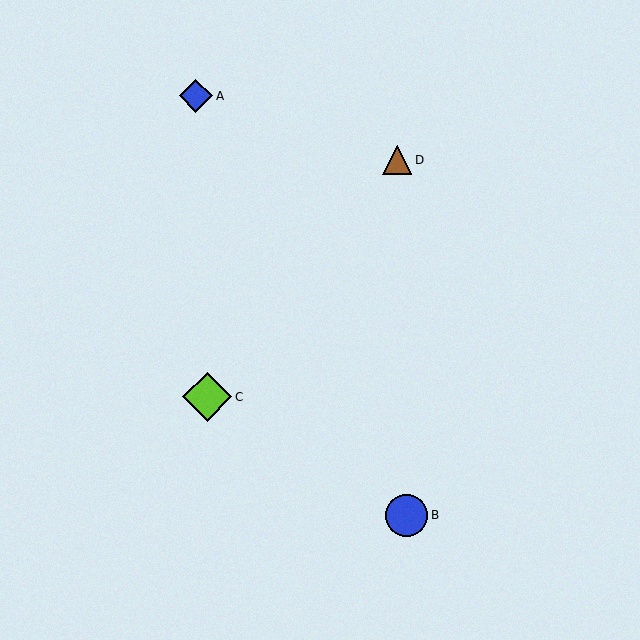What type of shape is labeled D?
Shape D is a brown triangle.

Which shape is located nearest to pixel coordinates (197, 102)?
The blue diamond (labeled A) at (196, 96) is nearest to that location.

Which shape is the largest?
The lime diamond (labeled C) is the largest.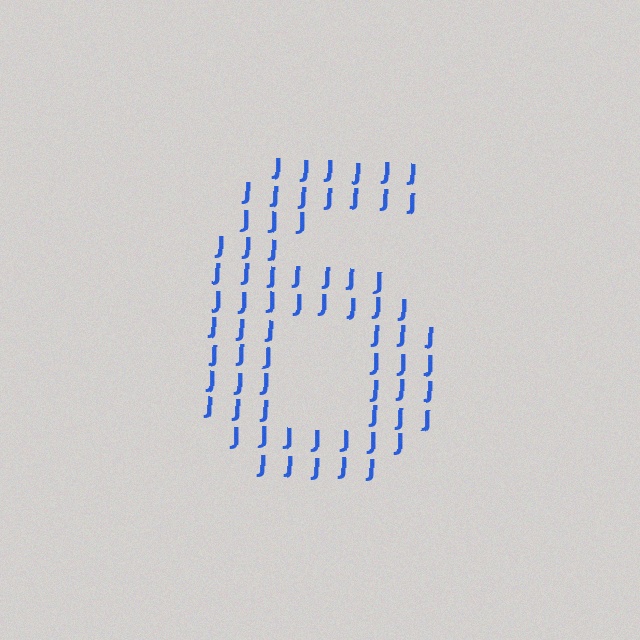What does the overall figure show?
The overall figure shows the digit 6.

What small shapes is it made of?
It is made of small letter J's.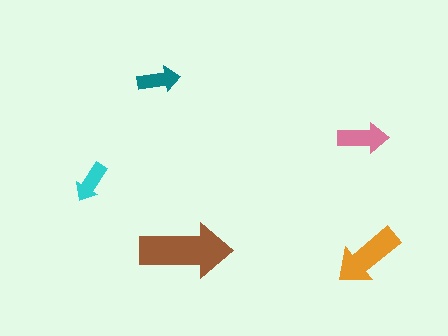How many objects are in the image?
There are 5 objects in the image.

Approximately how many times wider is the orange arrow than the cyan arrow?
About 1.5 times wider.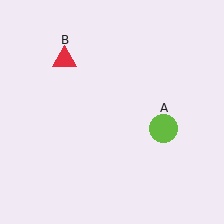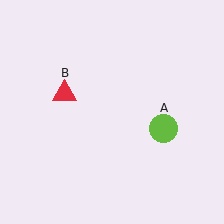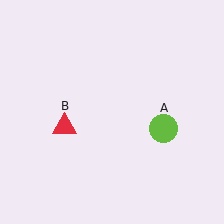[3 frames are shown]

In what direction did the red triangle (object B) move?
The red triangle (object B) moved down.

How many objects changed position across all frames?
1 object changed position: red triangle (object B).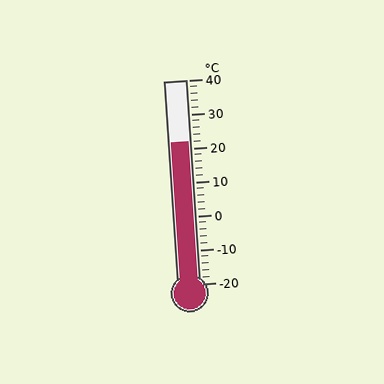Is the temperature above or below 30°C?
The temperature is below 30°C.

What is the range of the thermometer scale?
The thermometer scale ranges from -20°C to 40°C.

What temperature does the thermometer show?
The thermometer shows approximately 22°C.